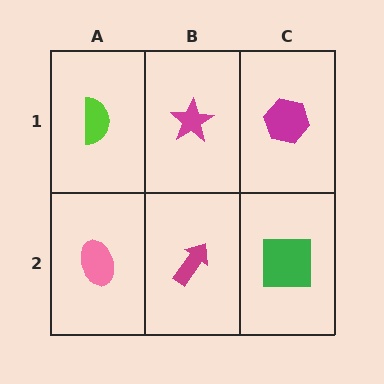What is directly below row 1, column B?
A magenta arrow.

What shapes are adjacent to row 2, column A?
A lime semicircle (row 1, column A), a magenta arrow (row 2, column B).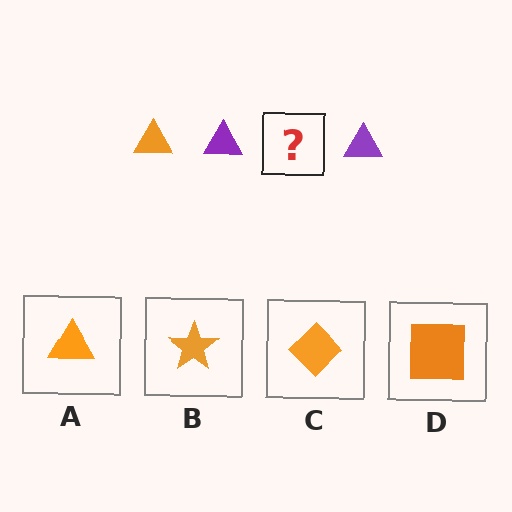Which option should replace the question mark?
Option A.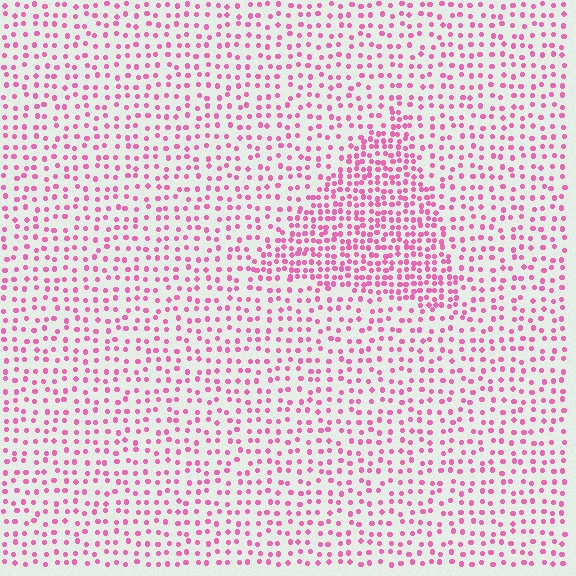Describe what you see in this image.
The image contains small pink elements arranged at two different densities. A triangle-shaped region is visible where the elements are more densely packed than the surrounding area.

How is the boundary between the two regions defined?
The boundary is defined by a change in element density (approximately 2.0x ratio). All elements are the same color, size, and shape.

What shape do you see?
I see a triangle.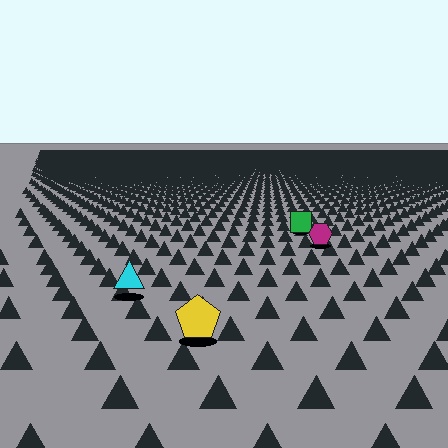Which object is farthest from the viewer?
The green square is farthest from the viewer. It appears smaller and the ground texture around it is denser.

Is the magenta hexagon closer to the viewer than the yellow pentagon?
No. The yellow pentagon is closer — you can tell from the texture gradient: the ground texture is coarser near it.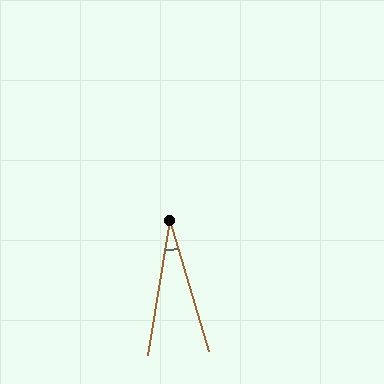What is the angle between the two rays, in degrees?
Approximately 26 degrees.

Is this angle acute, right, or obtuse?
It is acute.